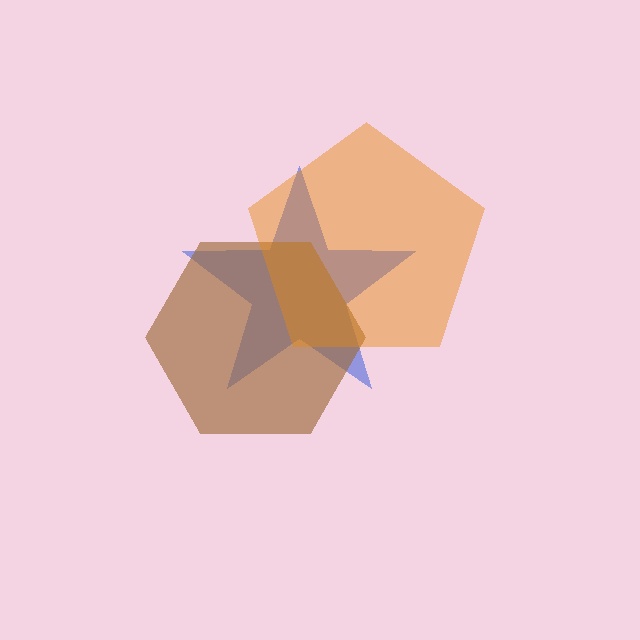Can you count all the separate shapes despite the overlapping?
Yes, there are 3 separate shapes.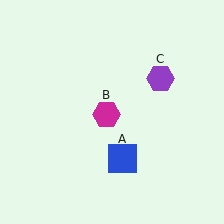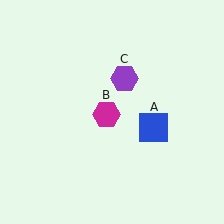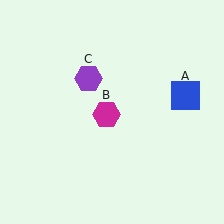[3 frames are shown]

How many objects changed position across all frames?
2 objects changed position: blue square (object A), purple hexagon (object C).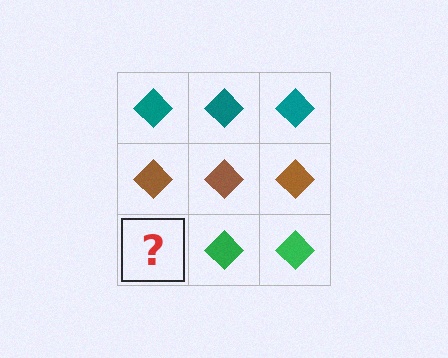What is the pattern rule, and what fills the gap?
The rule is that each row has a consistent color. The gap should be filled with a green diamond.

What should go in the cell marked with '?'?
The missing cell should contain a green diamond.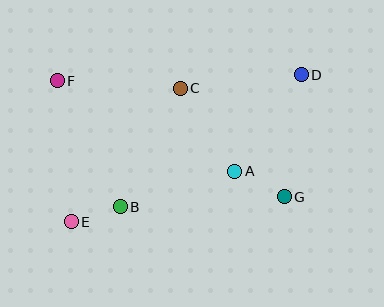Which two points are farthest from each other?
Points D and E are farthest from each other.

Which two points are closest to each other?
Points B and E are closest to each other.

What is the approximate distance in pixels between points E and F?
The distance between E and F is approximately 142 pixels.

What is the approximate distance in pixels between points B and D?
The distance between B and D is approximately 224 pixels.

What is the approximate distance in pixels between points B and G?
The distance between B and G is approximately 165 pixels.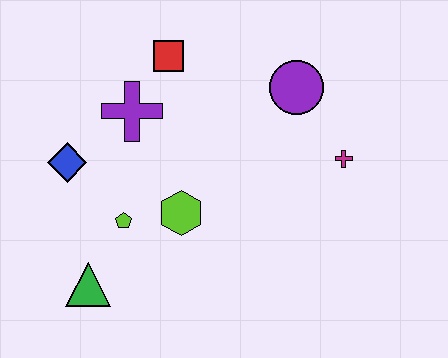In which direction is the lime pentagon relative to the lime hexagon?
The lime pentagon is to the left of the lime hexagon.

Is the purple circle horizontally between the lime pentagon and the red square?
No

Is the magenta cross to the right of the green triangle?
Yes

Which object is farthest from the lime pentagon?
The magenta cross is farthest from the lime pentagon.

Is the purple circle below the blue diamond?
No